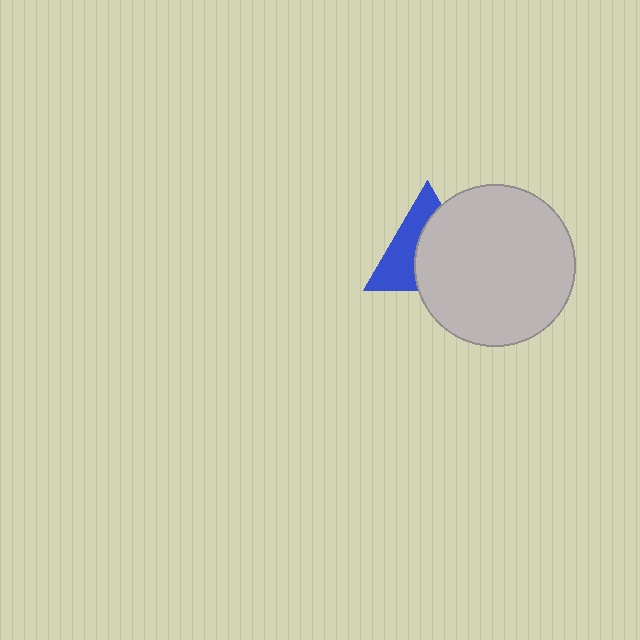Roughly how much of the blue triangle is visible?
A small part of it is visible (roughly 44%).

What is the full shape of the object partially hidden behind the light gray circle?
The partially hidden object is a blue triangle.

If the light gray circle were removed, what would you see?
You would see the complete blue triangle.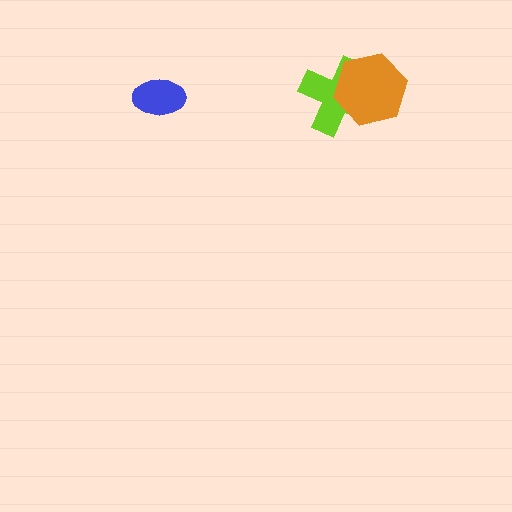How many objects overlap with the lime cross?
1 object overlaps with the lime cross.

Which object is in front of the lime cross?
The orange hexagon is in front of the lime cross.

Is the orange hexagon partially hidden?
No, no other shape covers it.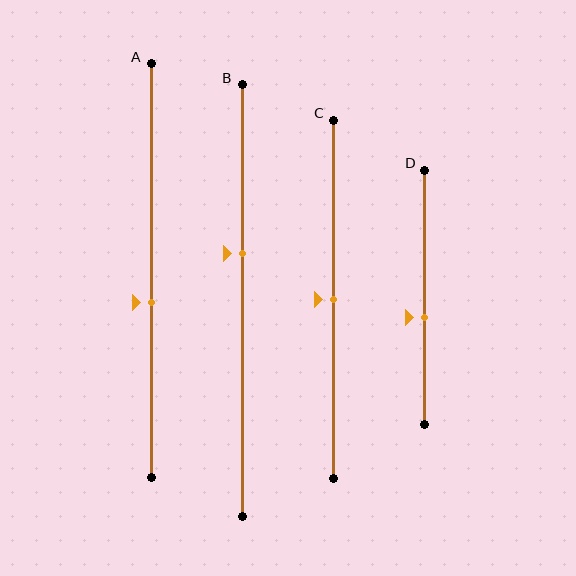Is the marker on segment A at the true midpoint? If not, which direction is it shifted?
No, the marker on segment A is shifted downward by about 8% of the segment length.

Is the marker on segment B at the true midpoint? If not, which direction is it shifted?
No, the marker on segment B is shifted upward by about 11% of the segment length.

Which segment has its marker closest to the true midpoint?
Segment C has its marker closest to the true midpoint.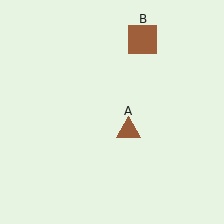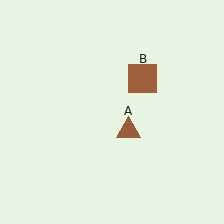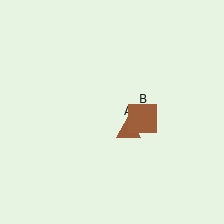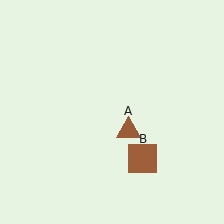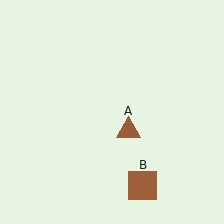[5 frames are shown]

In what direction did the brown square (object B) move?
The brown square (object B) moved down.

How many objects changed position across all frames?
1 object changed position: brown square (object B).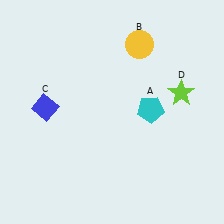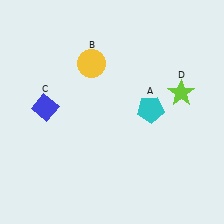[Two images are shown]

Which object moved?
The yellow circle (B) moved left.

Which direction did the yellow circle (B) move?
The yellow circle (B) moved left.